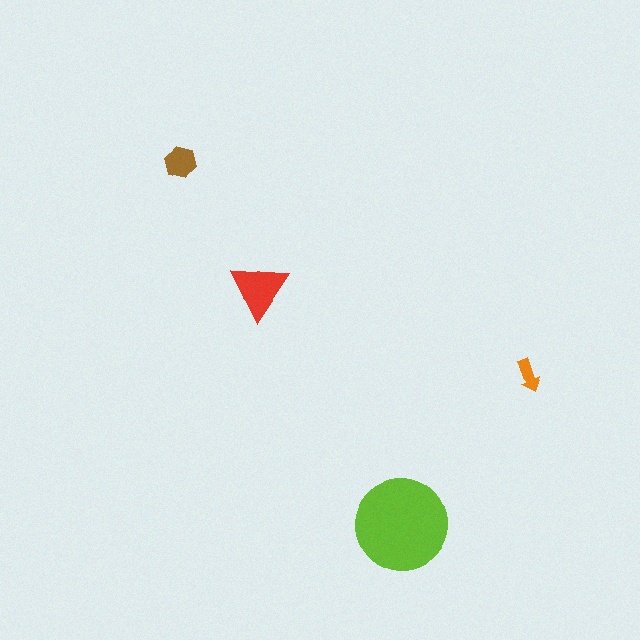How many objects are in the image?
There are 4 objects in the image.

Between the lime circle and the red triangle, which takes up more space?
The lime circle.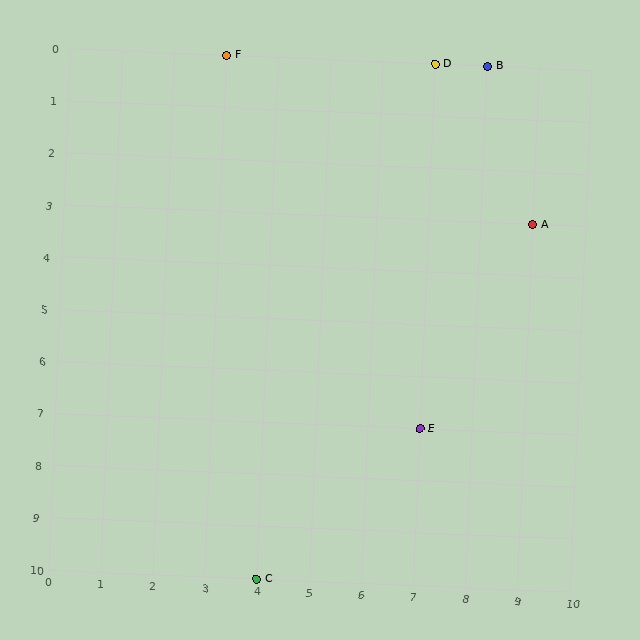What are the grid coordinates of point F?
Point F is at grid coordinates (3, 0).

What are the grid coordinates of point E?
Point E is at grid coordinates (7, 7).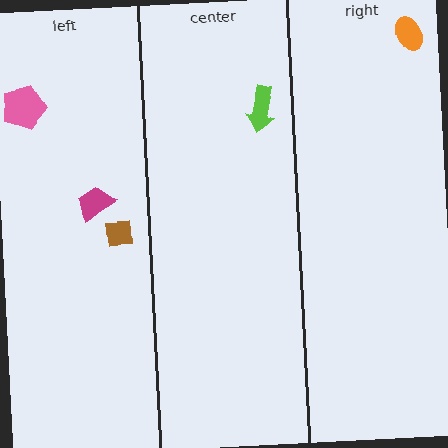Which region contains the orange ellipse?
The right region.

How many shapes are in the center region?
1.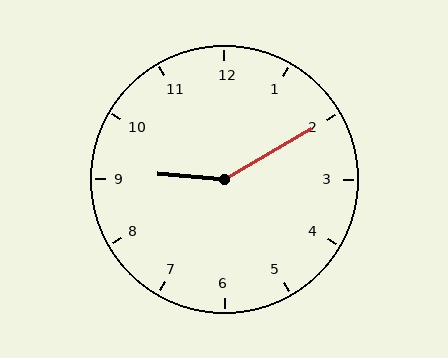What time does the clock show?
9:10.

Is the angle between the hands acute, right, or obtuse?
It is obtuse.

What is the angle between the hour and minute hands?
Approximately 145 degrees.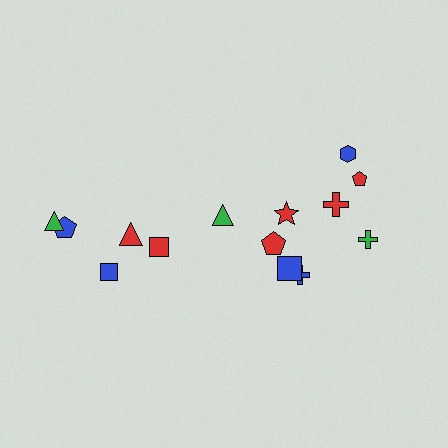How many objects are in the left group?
There are 6 objects.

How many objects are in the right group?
There are 8 objects.